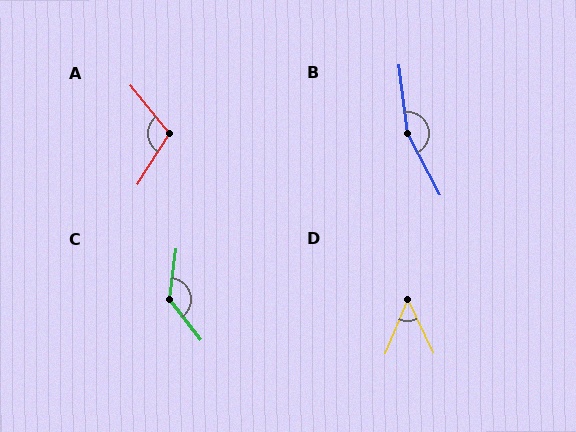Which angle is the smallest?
D, at approximately 48 degrees.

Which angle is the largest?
B, at approximately 159 degrees.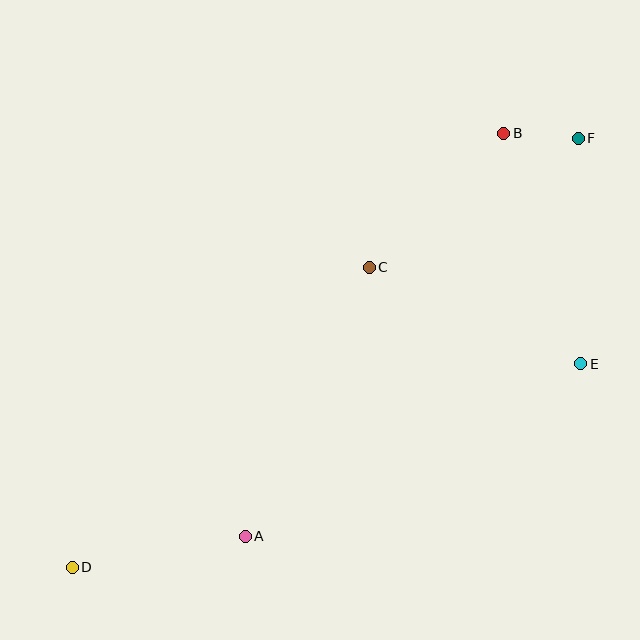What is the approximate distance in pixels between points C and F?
The distance between C and F is approximately 245 pixels.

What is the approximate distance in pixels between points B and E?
The distance between B and E is approximately 243 pixels.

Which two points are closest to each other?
Points B and F are closest to each other.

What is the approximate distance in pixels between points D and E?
The distance between D and E is approximately 547 pixels.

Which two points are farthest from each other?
Points D and F are farthest from each other.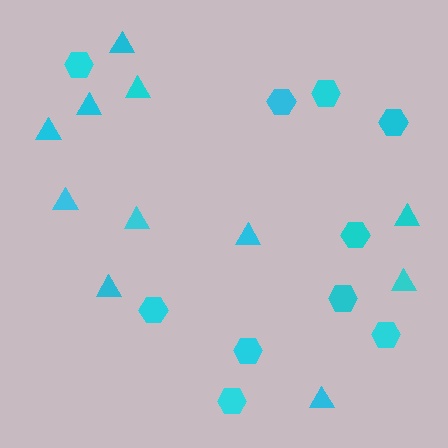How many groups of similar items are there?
There are 2 groups: one group of hexagons (10) and one group of triangles (11).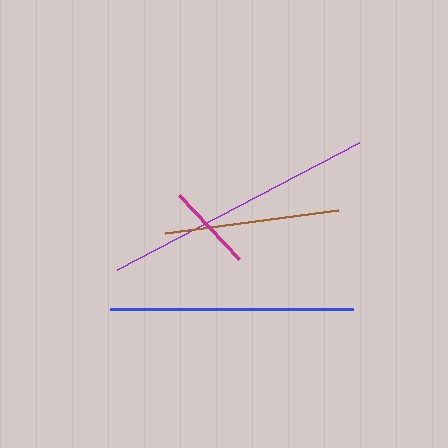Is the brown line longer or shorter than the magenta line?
The brown line is longer than the magenta line.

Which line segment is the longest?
The purple line is the longest at approximately 274 pixels.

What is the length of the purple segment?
The purple segment is approximately 274 pixels long.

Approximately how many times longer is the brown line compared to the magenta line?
The brown line is approximately 2.0 times the length of the magenta line.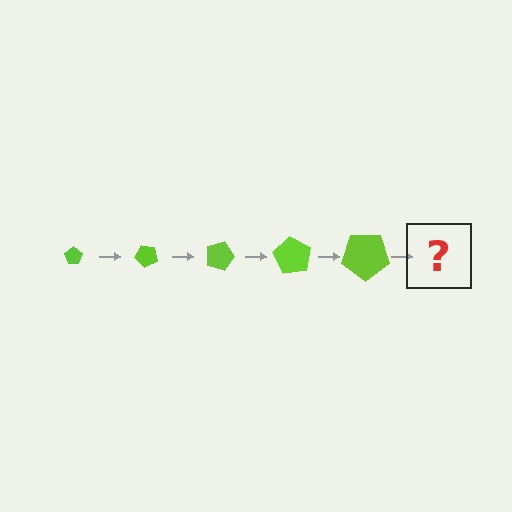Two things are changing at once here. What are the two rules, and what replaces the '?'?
The two rules are that the pentagon grows larger each step and it rotates 45 degrees each step. The '?' should be a pentagon, larger than the previous one and rotated 225 degrees from the start.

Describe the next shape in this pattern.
It should be a pentagon, larger than the previous one and rotated 225 degrees from the start.